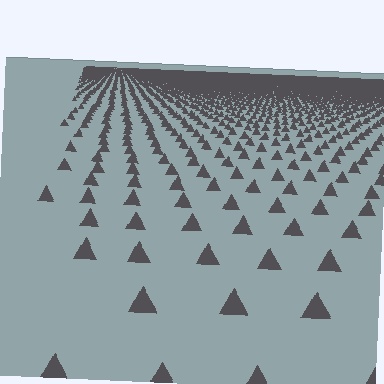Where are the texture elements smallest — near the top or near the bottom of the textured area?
Near the top.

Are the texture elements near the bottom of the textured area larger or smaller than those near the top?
Larger. Near the bottom, elements are closer to the viewer and appear at a bigger on-screen size.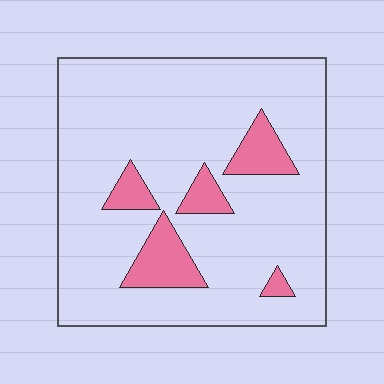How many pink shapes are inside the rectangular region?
5.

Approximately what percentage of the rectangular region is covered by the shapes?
Approximately 15%.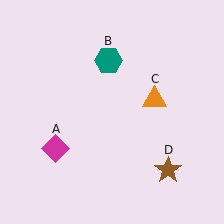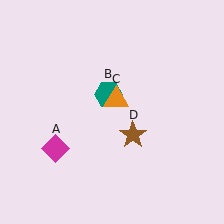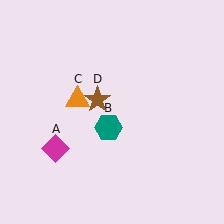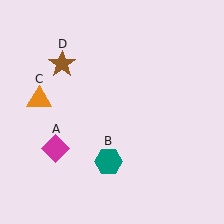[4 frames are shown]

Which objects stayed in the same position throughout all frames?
Magenta diamond (object A) remained stationary.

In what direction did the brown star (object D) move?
The brown star (object D) moved up and to the left.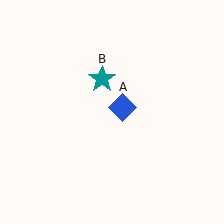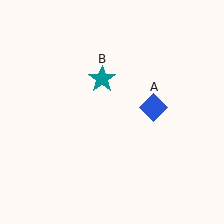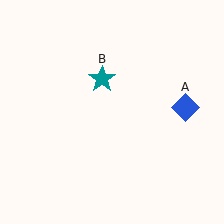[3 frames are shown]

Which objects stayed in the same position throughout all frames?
Teal star (object B) remained stationary.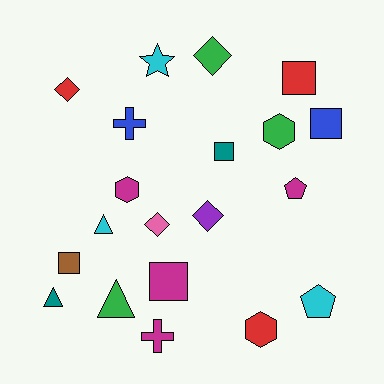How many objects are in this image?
There are 20 objects.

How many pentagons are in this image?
There are 2 pentagons.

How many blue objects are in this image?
There are 2 blue objects.